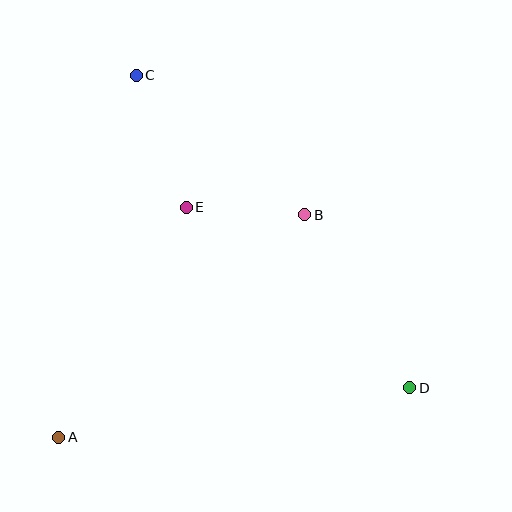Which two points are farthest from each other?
Points C and D are farthest from each other.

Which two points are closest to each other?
Points B and E are closest to each other.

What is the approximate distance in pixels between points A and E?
The distance between A and E is approximately 263 pixels.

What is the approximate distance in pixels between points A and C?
The distance between A and C is approximately 370 pixels.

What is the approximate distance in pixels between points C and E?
The distance between C and E is approximately 141 pixels.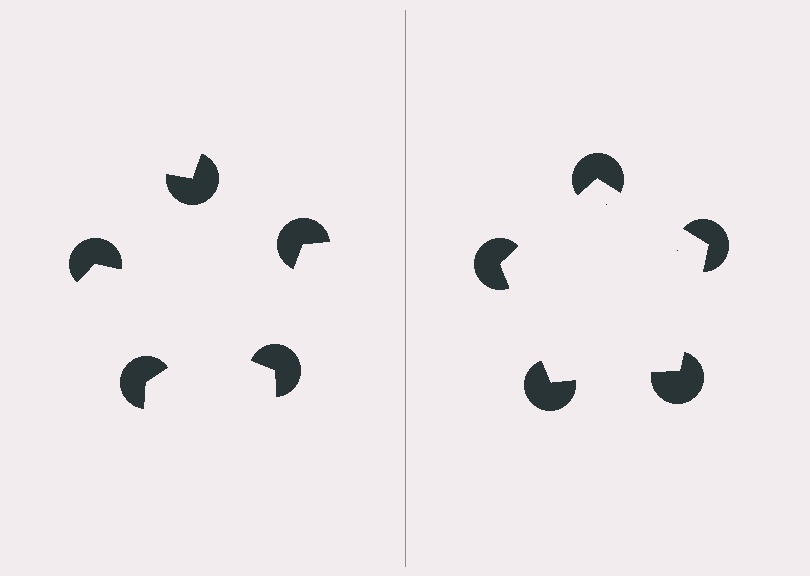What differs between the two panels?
The pac-man discs are positioned identically on both sides; only the wedge orientations differ. On the right they align to a pentagon; on the left they are misaligned.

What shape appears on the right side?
An illusory pentagon.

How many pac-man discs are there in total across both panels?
10 — 5 on each side.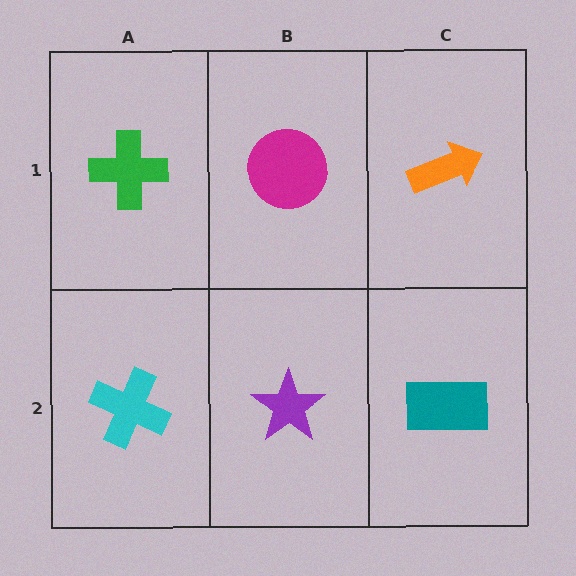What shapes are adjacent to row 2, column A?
A green cross (row 1, column A), a purple star (row 2, column B).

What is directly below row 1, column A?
A cyan cross.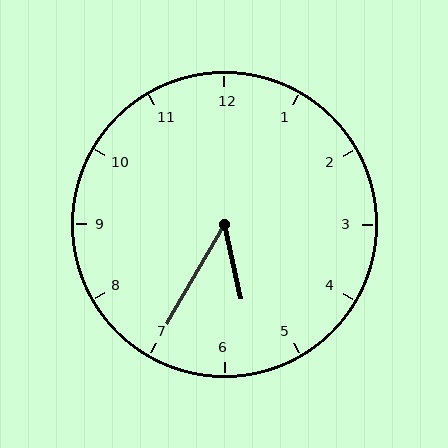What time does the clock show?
5:35.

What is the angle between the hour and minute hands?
Approximately 42 degrees.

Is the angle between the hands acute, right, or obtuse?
It is acute.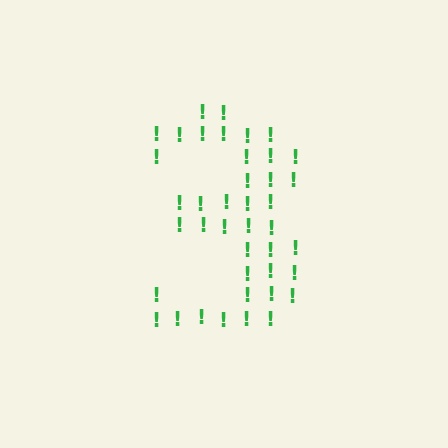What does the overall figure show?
The overall figure shows the digit 3.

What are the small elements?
The small elements are exclamation marks.